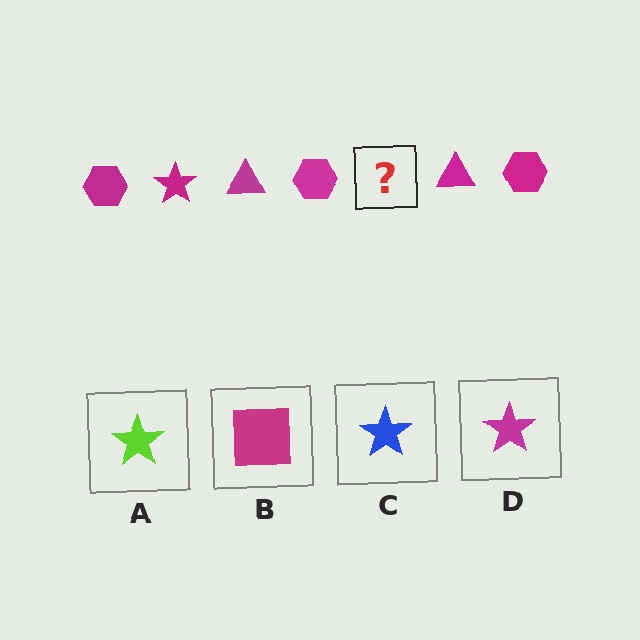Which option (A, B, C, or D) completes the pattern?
D.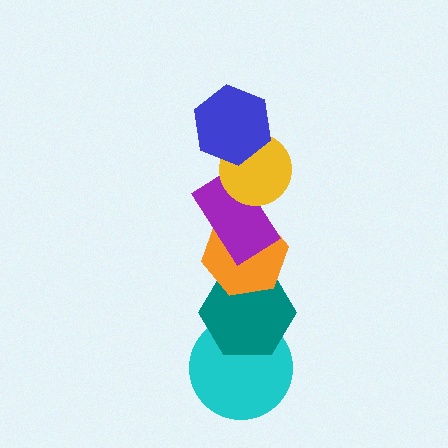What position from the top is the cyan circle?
The cyan circle is 6th from the top.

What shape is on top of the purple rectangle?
The yellow circle is on top of the purple rectangle.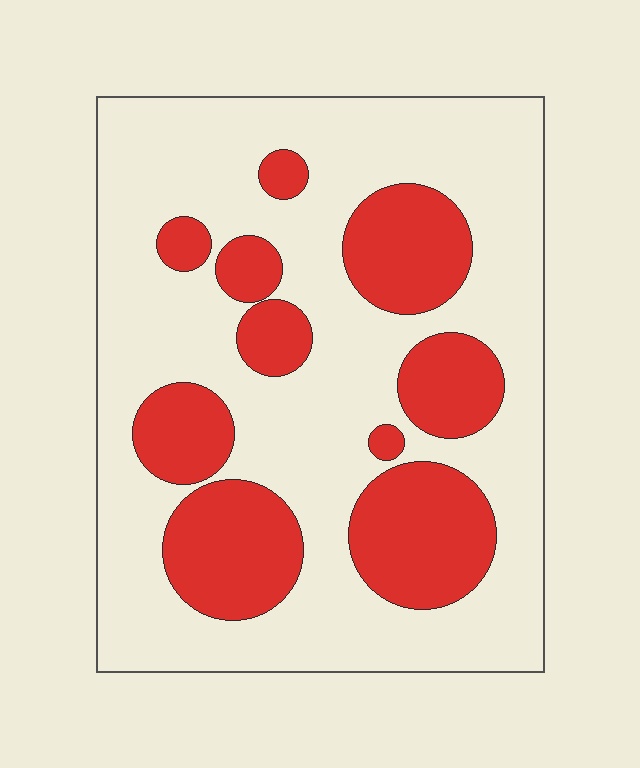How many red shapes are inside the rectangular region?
10.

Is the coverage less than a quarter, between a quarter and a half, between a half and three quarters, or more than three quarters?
Between a quarter and a half.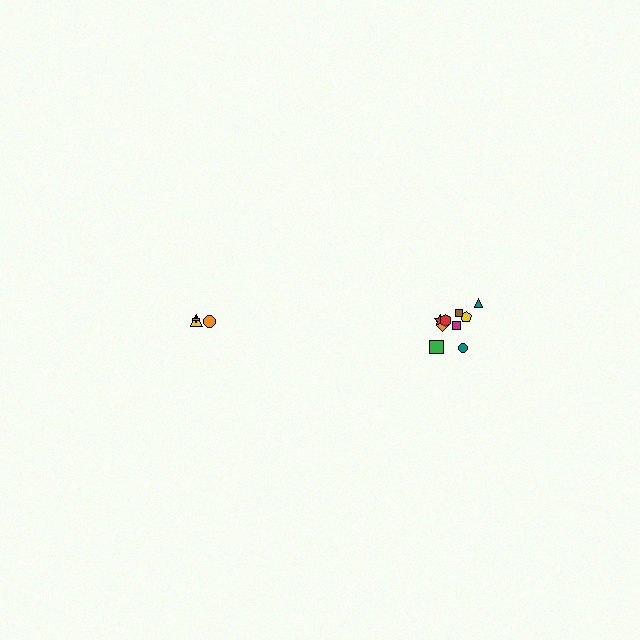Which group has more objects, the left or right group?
The right group.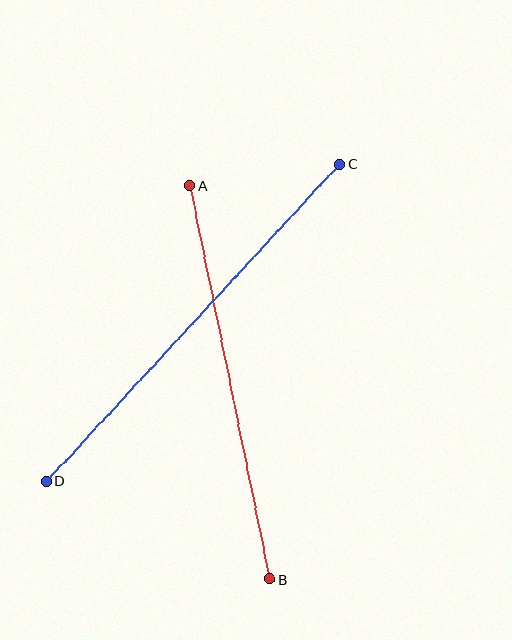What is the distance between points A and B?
The distance is approximately 401 pixels.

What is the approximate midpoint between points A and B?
The midpoint is at approximately (230, 382) pixels.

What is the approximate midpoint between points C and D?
The midpoint is at approximately (193, 323) pixels.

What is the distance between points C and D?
The distance is approximately 432 pixels.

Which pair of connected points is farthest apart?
Points C and D are farthest apart.